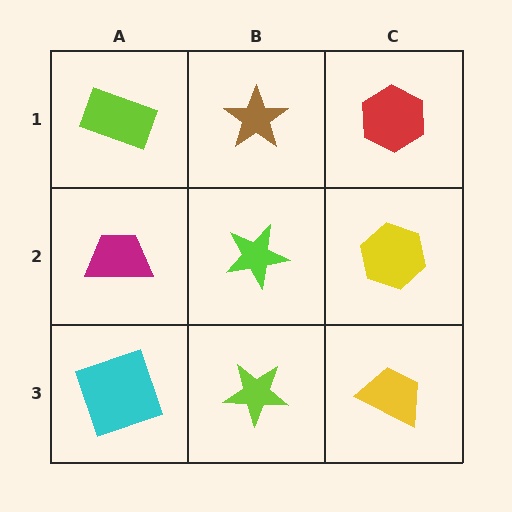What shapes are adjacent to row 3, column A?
A magenta trapezoid (row 2, column A), a lime star (row 3, column B).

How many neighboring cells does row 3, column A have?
2.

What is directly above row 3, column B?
A lime star.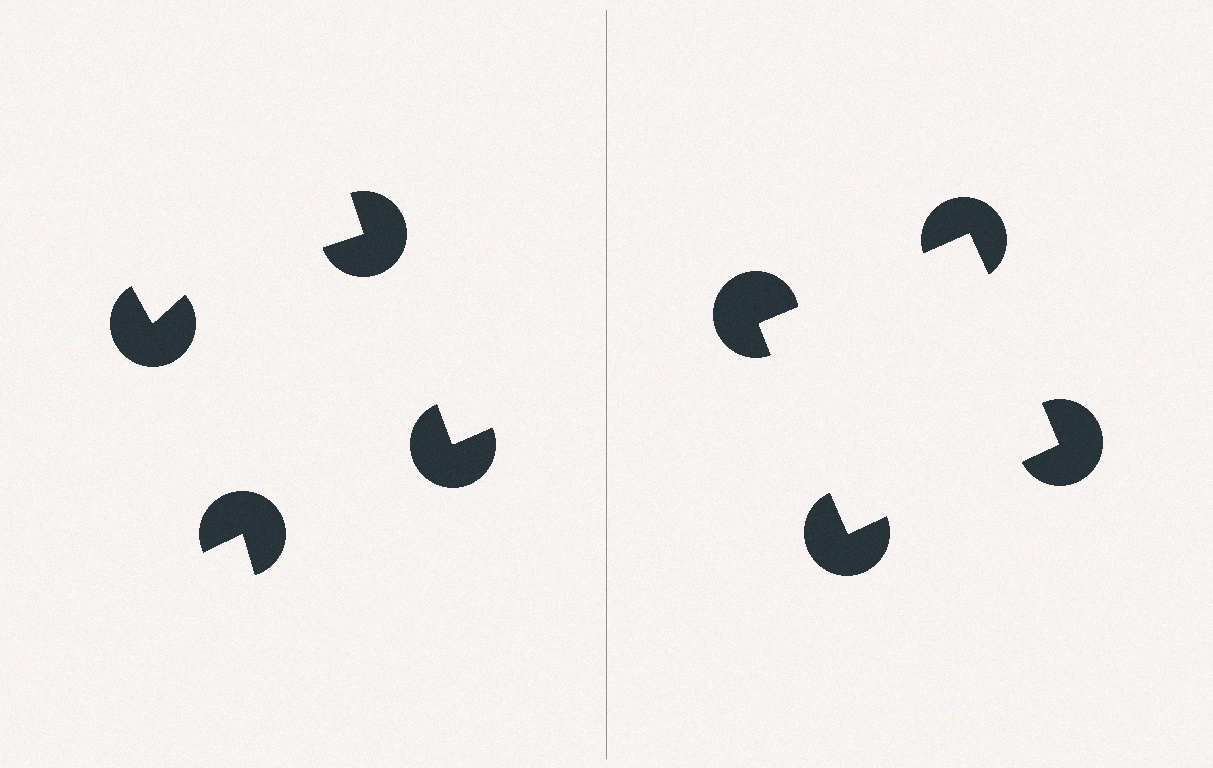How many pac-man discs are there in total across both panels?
8 — 4 on each side.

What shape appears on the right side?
An illusory square.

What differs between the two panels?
The pac-man discs are positioned identically on both sides; only the wedge orientations differ. On the right they align to a square; on the left they are misaligned.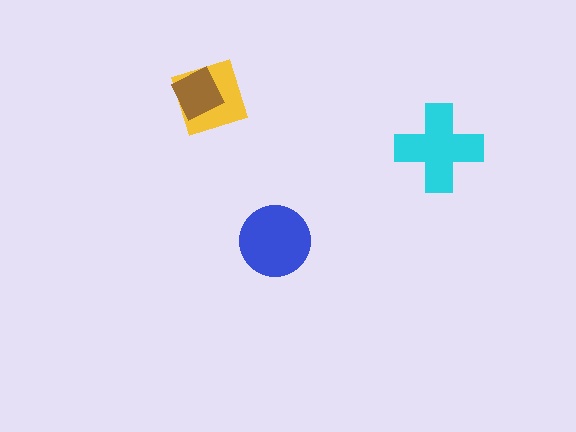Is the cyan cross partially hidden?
No, no other shape covers it.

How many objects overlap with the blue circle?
0 objects overlap with the blue circle.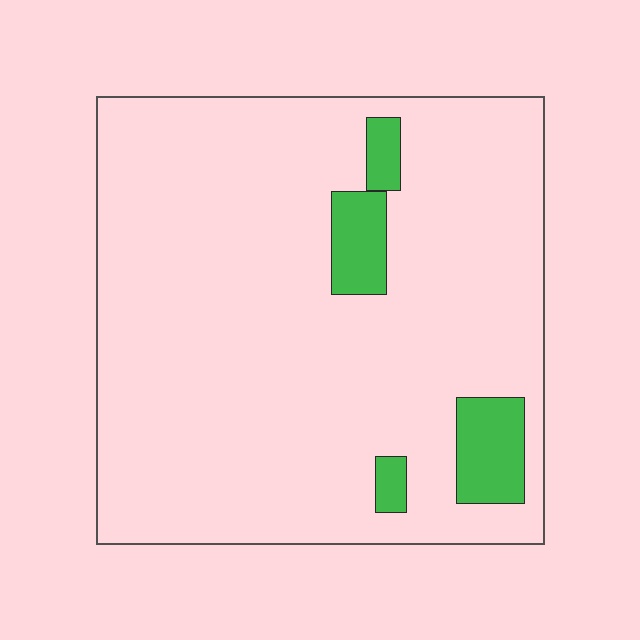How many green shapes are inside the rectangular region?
4.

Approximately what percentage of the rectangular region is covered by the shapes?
Approximately 10%.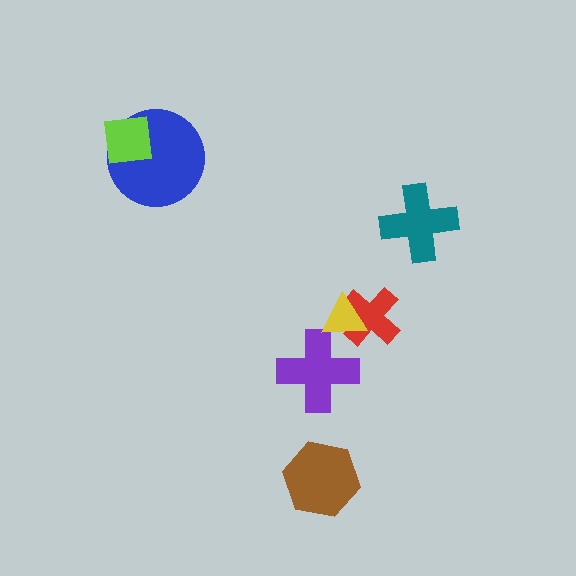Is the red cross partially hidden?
Yes, it is partially covered by another shape.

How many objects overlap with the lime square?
1 object overlaps with the lime square.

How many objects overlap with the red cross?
1 object overlaps with the red cross.